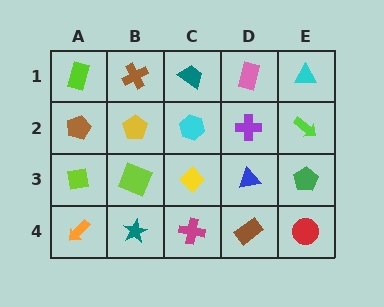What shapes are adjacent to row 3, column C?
A cyan hexagon (row 2, column C), a magenta cross (row 4, column C), a lime square (row 3, column B), a blue triangle (row 3, column D).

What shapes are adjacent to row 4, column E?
A green pentagon (row 3, column E), a brown rectangle (row 4, column D).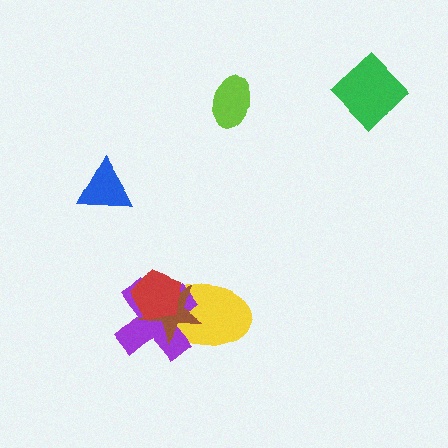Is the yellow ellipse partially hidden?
Yes, it is partially covered by another shape.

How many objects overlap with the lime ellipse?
0 objects overlap with the lime ellipse.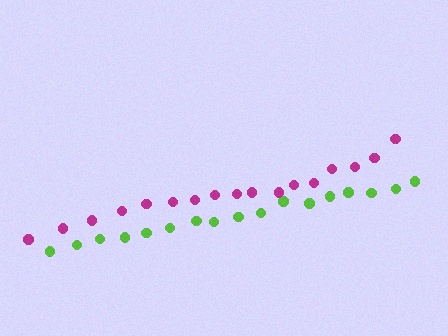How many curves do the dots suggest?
There are 2 distinct paths.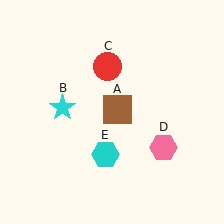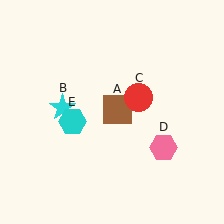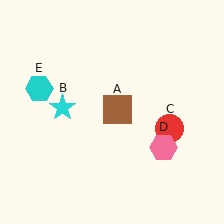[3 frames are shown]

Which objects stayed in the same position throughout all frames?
Brown square (object A) and cyan star (object B) and pink hexagon (object D) remained stationary.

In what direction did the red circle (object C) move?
The red circle (object C) moved down and to the right.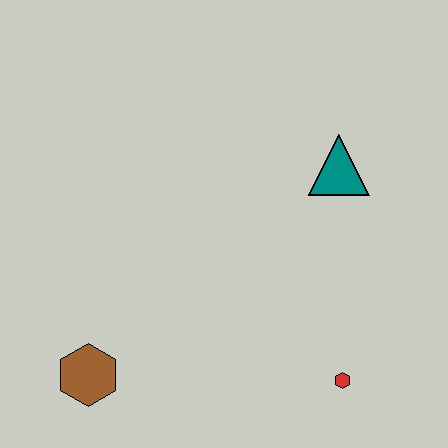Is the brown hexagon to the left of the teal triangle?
Yes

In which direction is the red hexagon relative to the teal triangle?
The red hexagon is below the teal triangle.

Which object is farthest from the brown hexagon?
The teal triangle is farthest from the brown hexagon.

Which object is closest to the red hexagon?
The teal triangle is closest to the red hexagon.